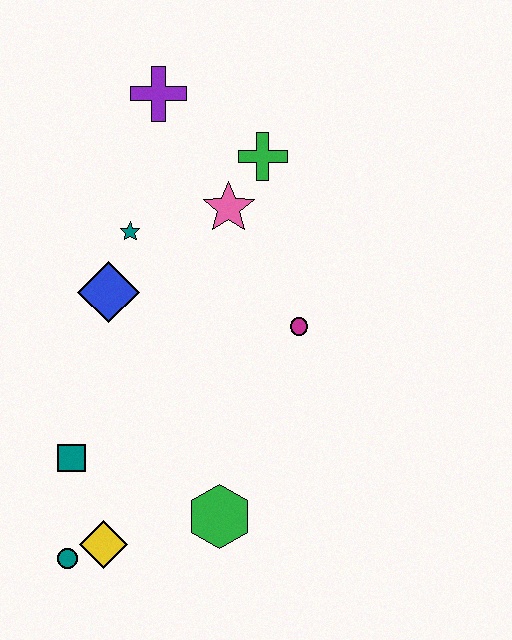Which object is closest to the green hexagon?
The yellow diamond is closest to the green hexagon.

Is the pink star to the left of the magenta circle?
Yes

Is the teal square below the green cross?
Yes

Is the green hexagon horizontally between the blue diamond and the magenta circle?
Yes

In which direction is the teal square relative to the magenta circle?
The teal square is to the left of the magenta circle.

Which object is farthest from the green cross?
The teal circle is farthest from the green cross.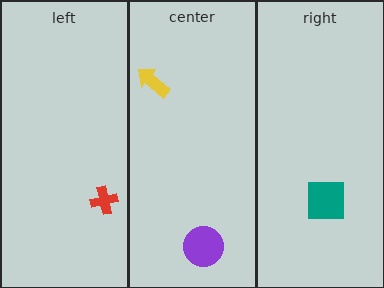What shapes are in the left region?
The red cross.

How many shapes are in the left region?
1.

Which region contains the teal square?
The right region.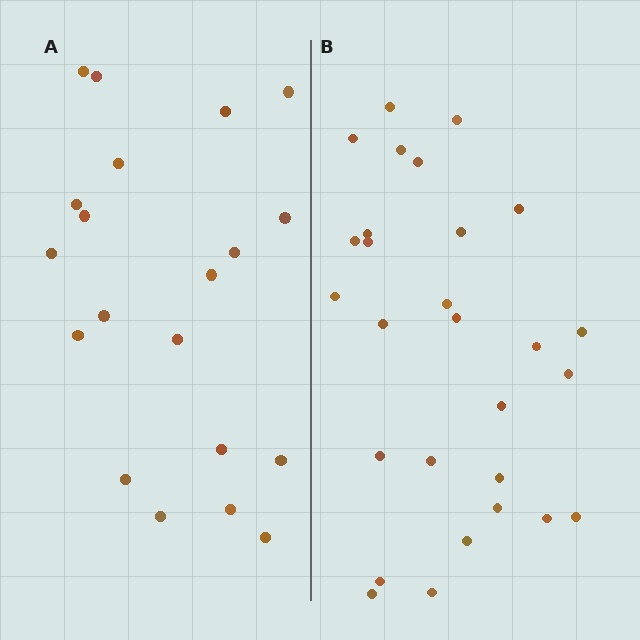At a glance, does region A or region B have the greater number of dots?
Region B (the right region) has more dots.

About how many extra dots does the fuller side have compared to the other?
Region B has roughly 8 or so more dots than region A.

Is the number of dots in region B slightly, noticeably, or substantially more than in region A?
Region B has noticeably more, but not dramatically so. The ratio is roughly 1.4 to 1.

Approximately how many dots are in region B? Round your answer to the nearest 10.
About 30 dots. (The exact count is 28, which rounds to 30.)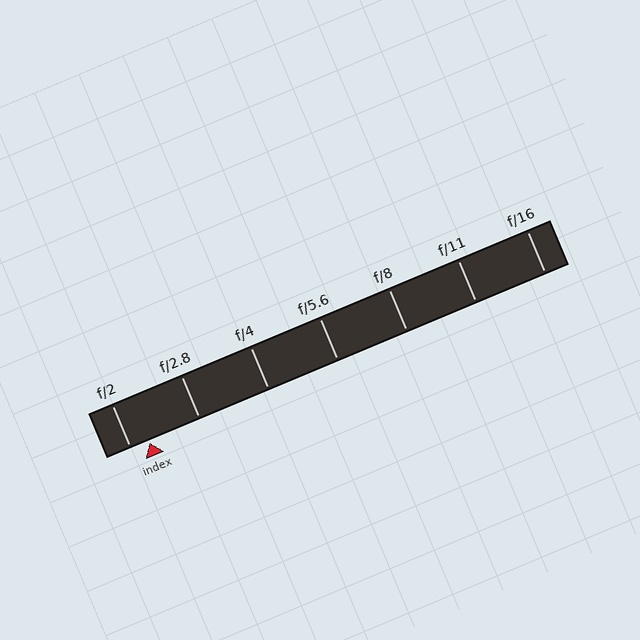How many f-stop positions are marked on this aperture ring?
There are 7 f-stop positions marked.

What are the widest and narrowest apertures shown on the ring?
The widest aperture shown is f/2 and the narrowest is f/16.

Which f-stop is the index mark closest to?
The index mark is closest to f/2.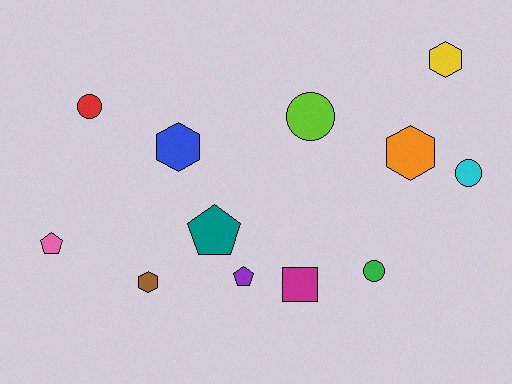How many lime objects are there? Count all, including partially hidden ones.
There is 1 lime object.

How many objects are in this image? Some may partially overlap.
There are 12 objects.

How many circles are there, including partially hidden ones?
There are 4 circles.